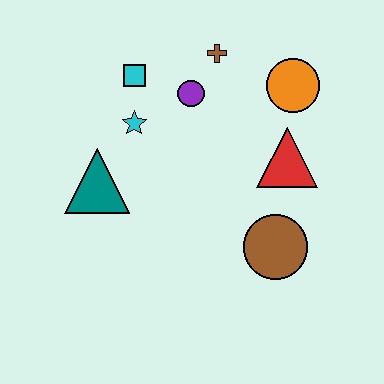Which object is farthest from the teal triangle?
The orange circle is farthest from the teal triangle.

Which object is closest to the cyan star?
The cyan square is closest to the cyan star.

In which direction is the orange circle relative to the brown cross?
The orange circle is to the right of the brown cross.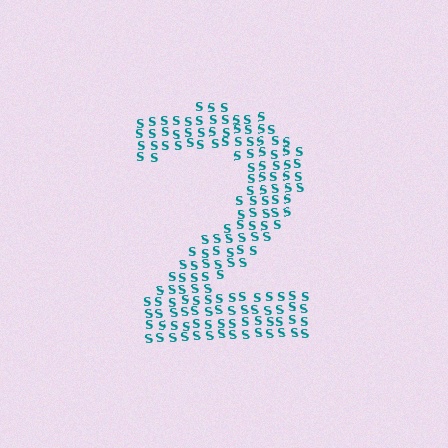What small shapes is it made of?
It is made of small letter S's.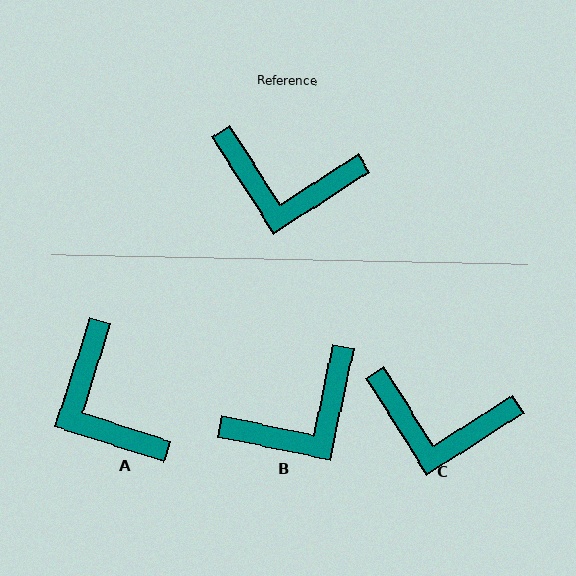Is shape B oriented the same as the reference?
No, it is off by about 45 degrees.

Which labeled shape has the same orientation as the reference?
C.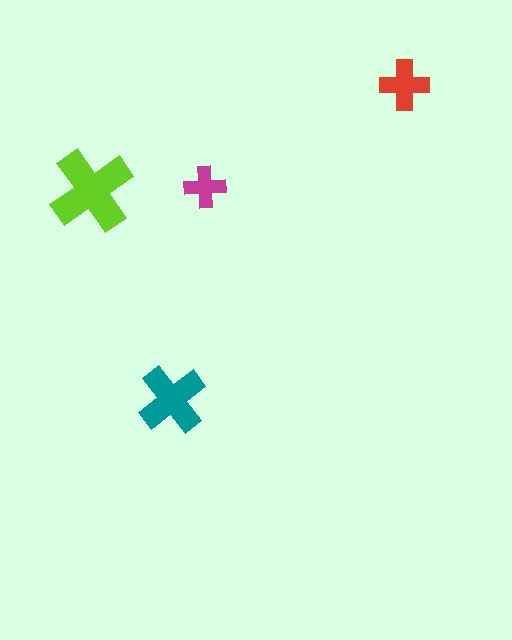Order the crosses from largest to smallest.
the lime one, the teal one, the red one, the magenta one.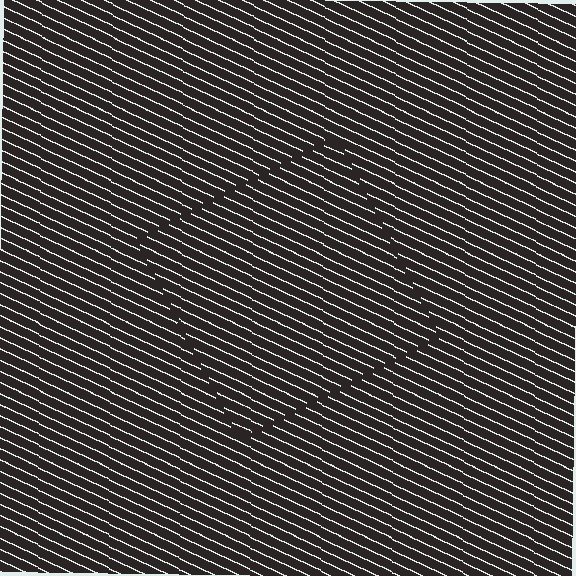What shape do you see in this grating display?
An illusory square. The interior of the shape contains the same grating, shifted by half a period — the contour is defined by the phase discontinuity where line-ends from the inner and outer gratings abut.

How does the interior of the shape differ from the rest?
The interior of the shape contains the same grating, shifted by half a period — the contour is defined by the phase discontinuity where line-ends from the inner and outer gratings abut.